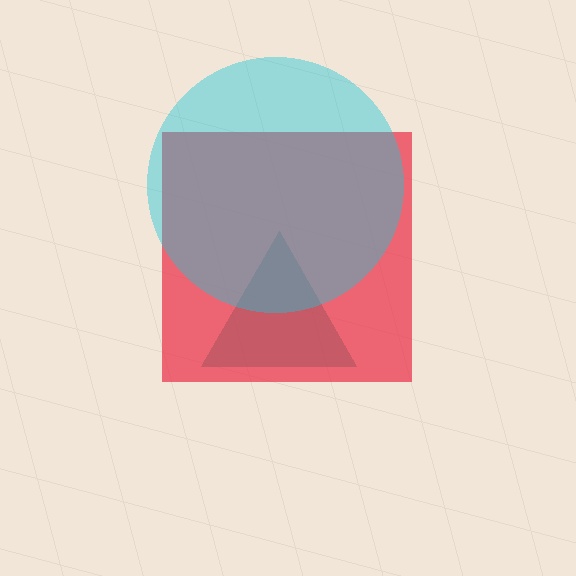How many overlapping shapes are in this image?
There are 3 overlapping shapes in the image.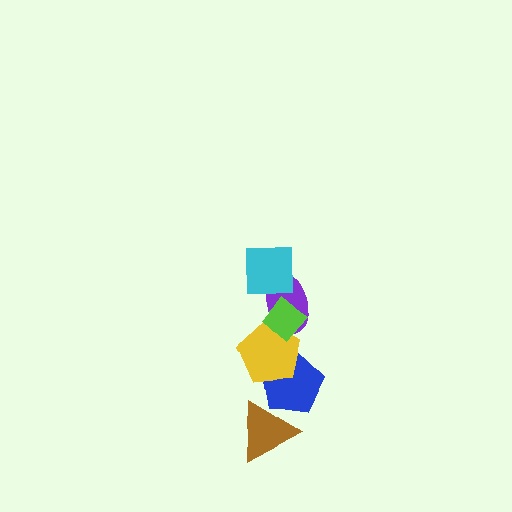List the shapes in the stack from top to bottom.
From top to bottom: the cyan square, the lime diamond, the purple ellipse, the yellow pentagon, the blue pentagon, the brown triangle.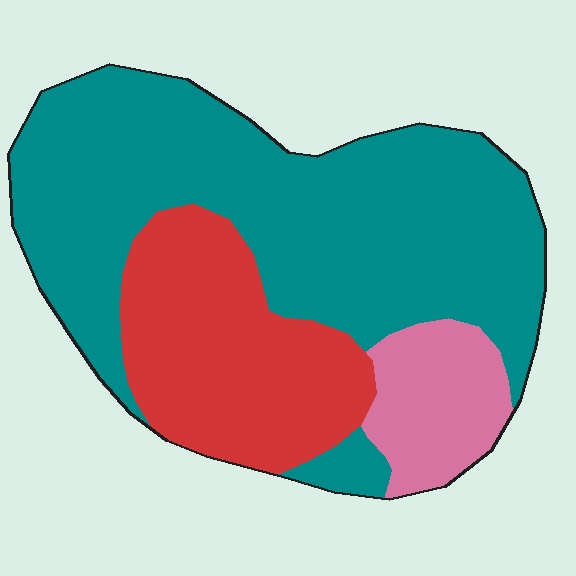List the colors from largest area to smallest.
From largest to smallest: teal, red, pink.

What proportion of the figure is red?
Red takes up about one quarter (1/4) of the figure.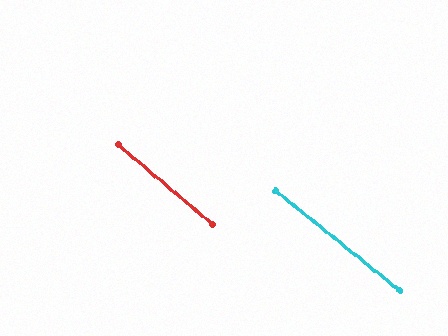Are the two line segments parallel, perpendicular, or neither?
Parallel — their directions differ by only 1.4°.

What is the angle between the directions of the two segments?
Approximately 1 degree.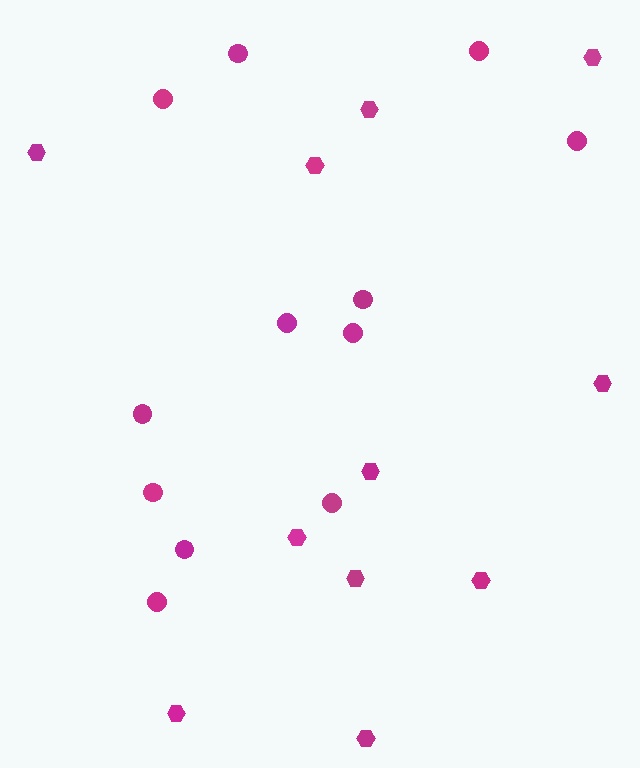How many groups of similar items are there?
There are 2 groups: one group of circles (12) and one group of hexagons (11).